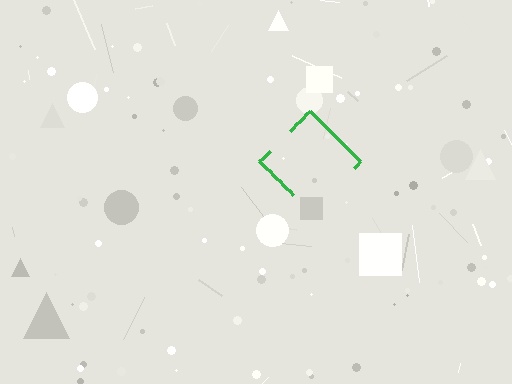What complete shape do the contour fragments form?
The contour fragments form a diamond.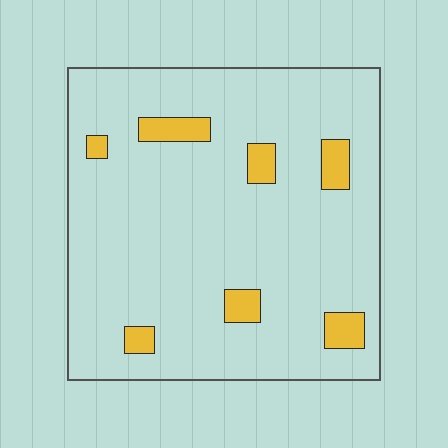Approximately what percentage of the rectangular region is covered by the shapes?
Approximately 10%.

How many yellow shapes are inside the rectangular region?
7.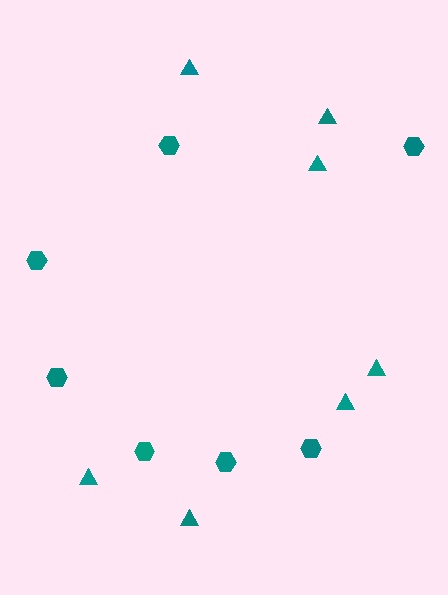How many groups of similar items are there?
There are 2 groups: one group of hexagons (7) and one group of triangles (7).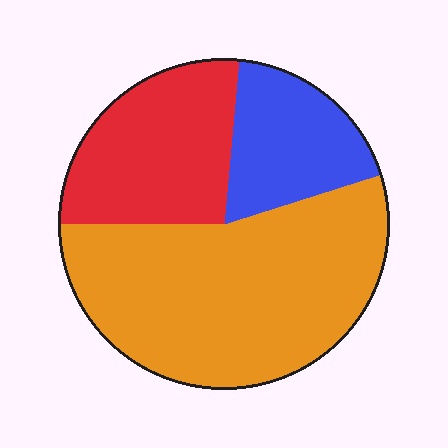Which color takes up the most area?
Orange, at roughly 55%.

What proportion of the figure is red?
Red takes up between a quarter and a half of the figure.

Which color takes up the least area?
Blue, at roughly 20%.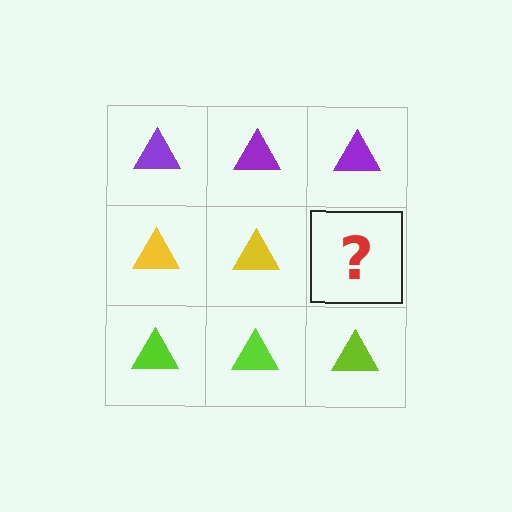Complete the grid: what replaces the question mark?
The question mark should be replaced with a yellow triangle.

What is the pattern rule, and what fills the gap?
The rule is that each row has a consistent color. The gap should be filled with a yellow triangle.